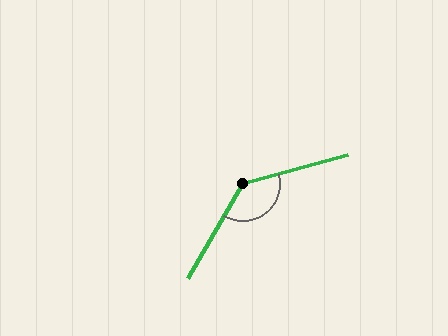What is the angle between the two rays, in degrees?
Approximately 136 degrees.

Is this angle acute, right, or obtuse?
It is obtuse.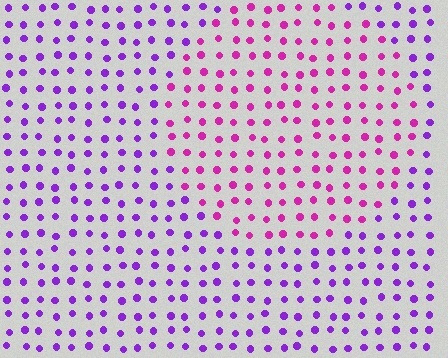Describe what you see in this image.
The image is filled with small purple elements in a uniform arrangement. A circle-shaped region is visible where the elements are tinted to a slightly different hue, forming a subtle color boundary.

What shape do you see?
I see a circle.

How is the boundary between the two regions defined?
The boundary is defined purely by a slight shift in hue (about 38 degrees). Spacing, size, and orientation are identical on both sides.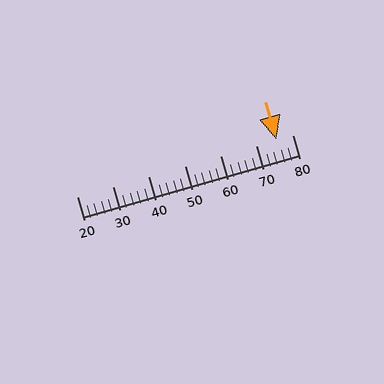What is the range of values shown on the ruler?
The ruler shows values from 20 to 80.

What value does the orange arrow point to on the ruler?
The orange arrow points to approximately 76.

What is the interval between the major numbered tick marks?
The major tick marks are spaced 10 units apart.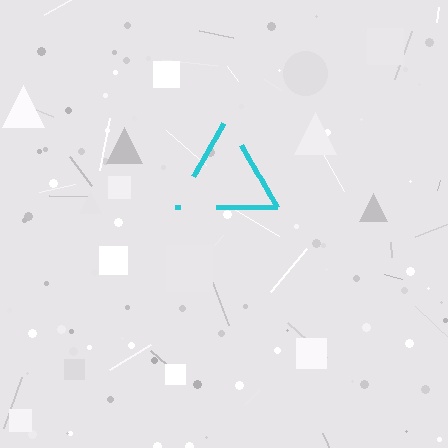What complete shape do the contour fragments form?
The contour fragments form a triangle.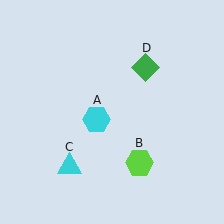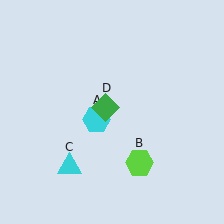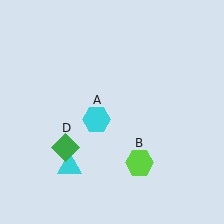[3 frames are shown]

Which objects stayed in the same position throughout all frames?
Cyan hexagon (object A) and lime hexagon (object B) and cyan triangle (object C) remained stationary.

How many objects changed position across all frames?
1 object changed position: green diamond (object D).